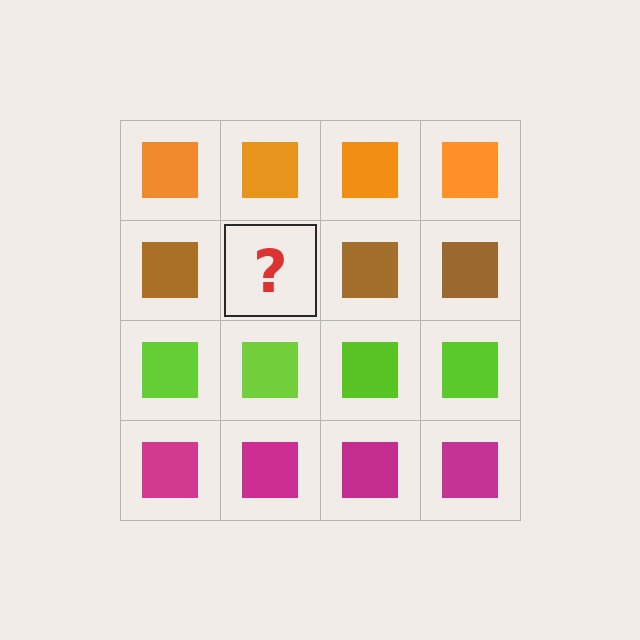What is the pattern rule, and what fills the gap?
The rule is that each row has a consistent color. The gap should be filled with a brown square.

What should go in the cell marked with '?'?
The missing cell should contain a brown square.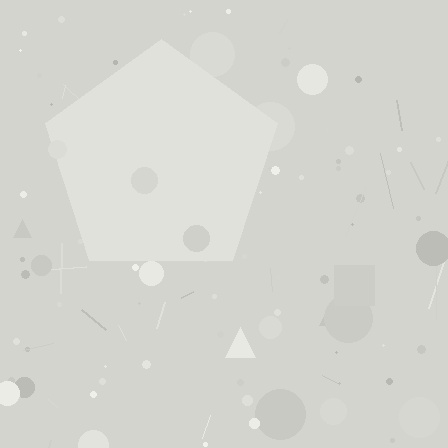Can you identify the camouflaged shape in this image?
The camouflaged shape is a pentagon.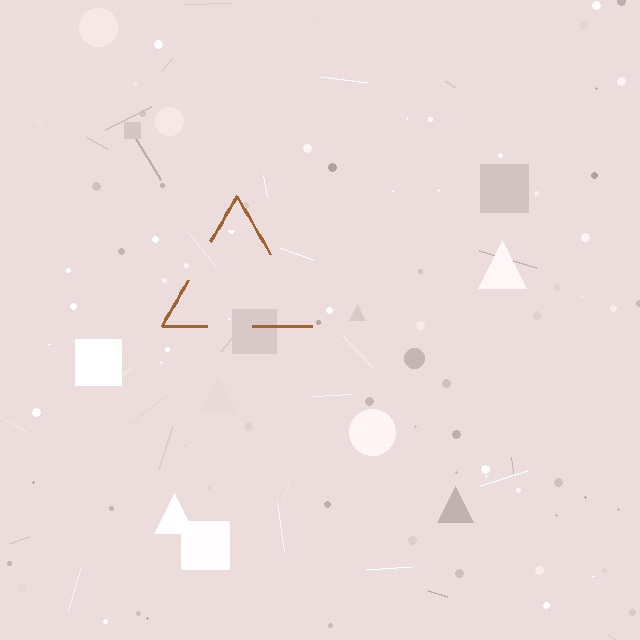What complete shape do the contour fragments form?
The contour fragments form a triangle.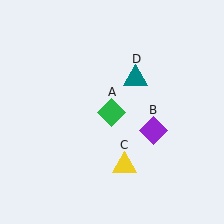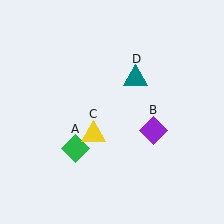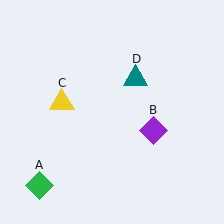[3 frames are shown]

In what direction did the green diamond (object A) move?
The green diamond (object A) moved down and to the left.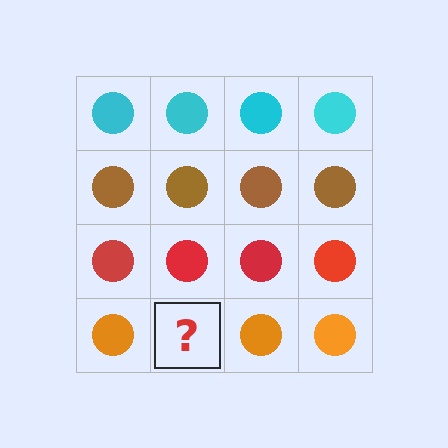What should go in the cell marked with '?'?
The missing cell should contain an orange circle.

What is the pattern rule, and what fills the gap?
The rule is that each row has a consistent color. The gap should be filled with an orange circle.